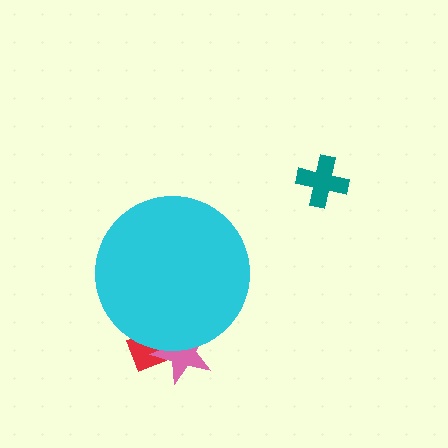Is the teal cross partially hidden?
No, the teal cross is fully visible.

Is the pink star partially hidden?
Yes, the pink star is partially hidden behind the cyan circle.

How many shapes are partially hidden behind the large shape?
2 shapes are partially hidden.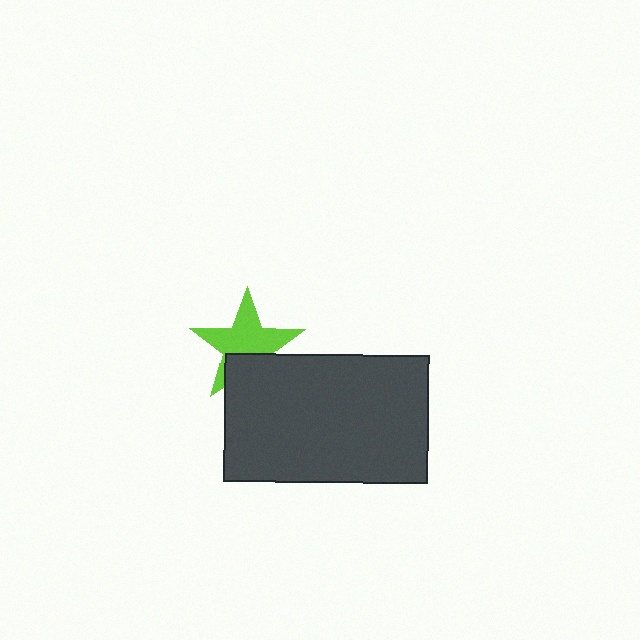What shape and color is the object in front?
The object in front is a dark gray rectangle.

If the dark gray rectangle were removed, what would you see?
You would see the complete lime star.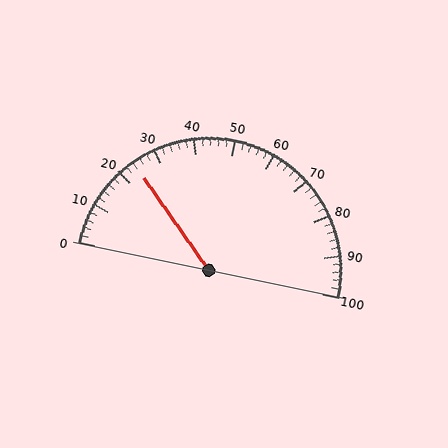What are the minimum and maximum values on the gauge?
The gauge ranges from 0 to 100.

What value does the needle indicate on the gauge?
The needle indicates approximately 24.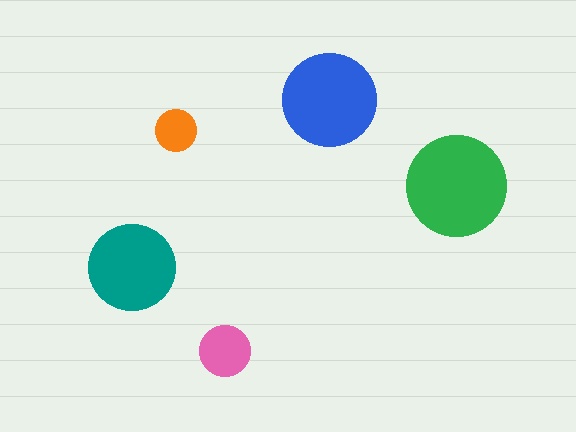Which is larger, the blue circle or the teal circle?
The blue one.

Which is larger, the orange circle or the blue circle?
The blue one.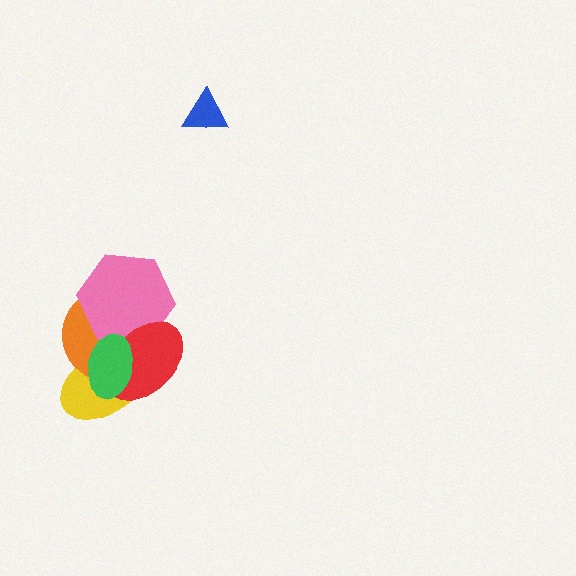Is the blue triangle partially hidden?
No, no other shape covers it.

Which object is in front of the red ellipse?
The green ellipse is in front of the red ellipse.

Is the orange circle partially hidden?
Yes, it is partially covered by another shape.